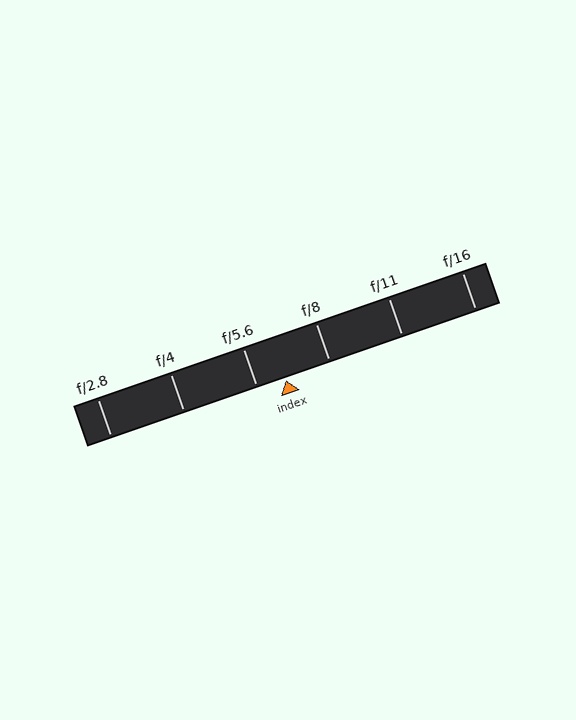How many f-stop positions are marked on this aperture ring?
There are 6 f-stop positions marked.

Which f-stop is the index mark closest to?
The index mark is closest to f/5.6.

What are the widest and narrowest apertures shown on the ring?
The widest aperture shown is f/2.8 and the narrowest is f/16.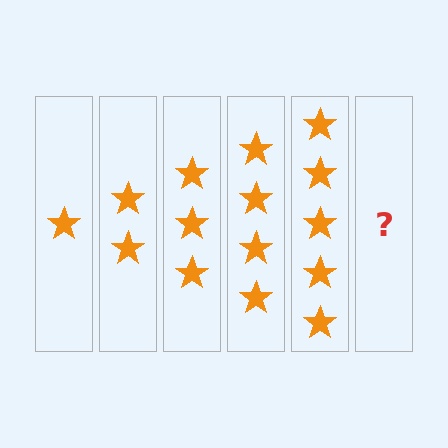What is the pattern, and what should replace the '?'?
The pattern is that each step adds one more star. The '?' should be 6 stars.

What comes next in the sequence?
The next element should be 6 stars.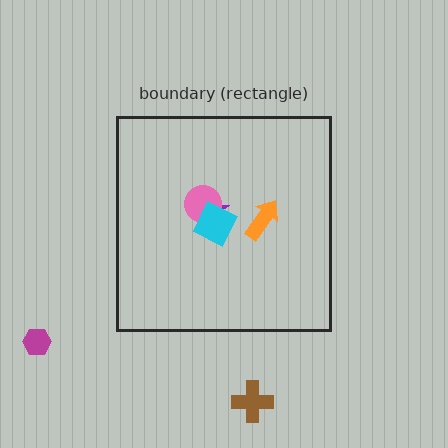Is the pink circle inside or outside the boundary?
Inside.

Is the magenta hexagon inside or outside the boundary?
Outside.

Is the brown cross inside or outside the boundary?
Outside.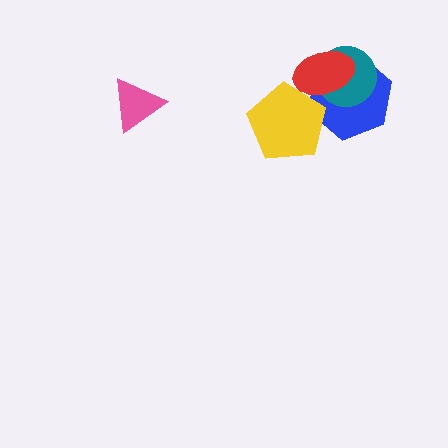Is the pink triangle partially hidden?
No, no other shape covers it.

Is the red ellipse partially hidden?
Yes, it is partially covered by another shape.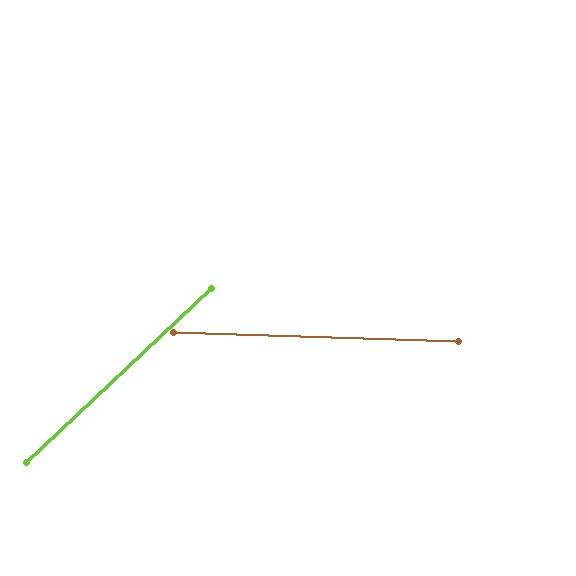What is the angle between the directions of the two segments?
Approximately 45 degrees.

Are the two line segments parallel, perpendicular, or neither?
Neither parallel nor perpendicular — they differ by about 45°.